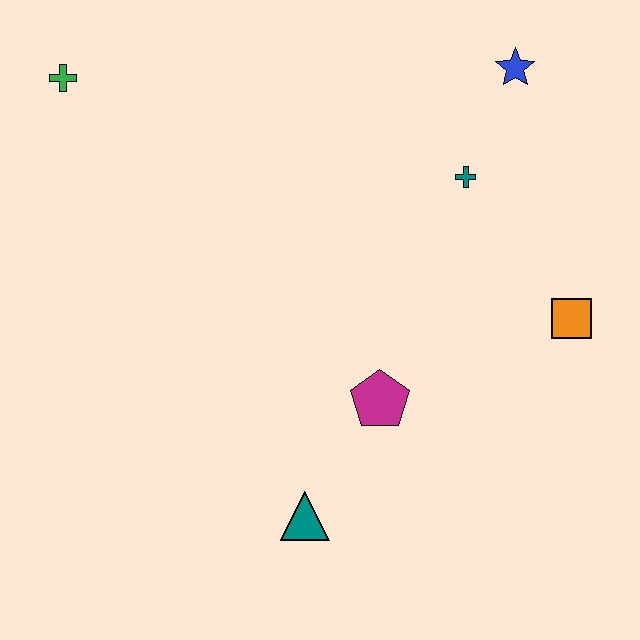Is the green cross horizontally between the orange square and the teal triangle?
No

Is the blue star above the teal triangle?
Yes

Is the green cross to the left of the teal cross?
Yes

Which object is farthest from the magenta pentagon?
The green cross is farthest from the magenta pentagon.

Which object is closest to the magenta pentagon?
The teal triangle is closest to the magenta pentagon.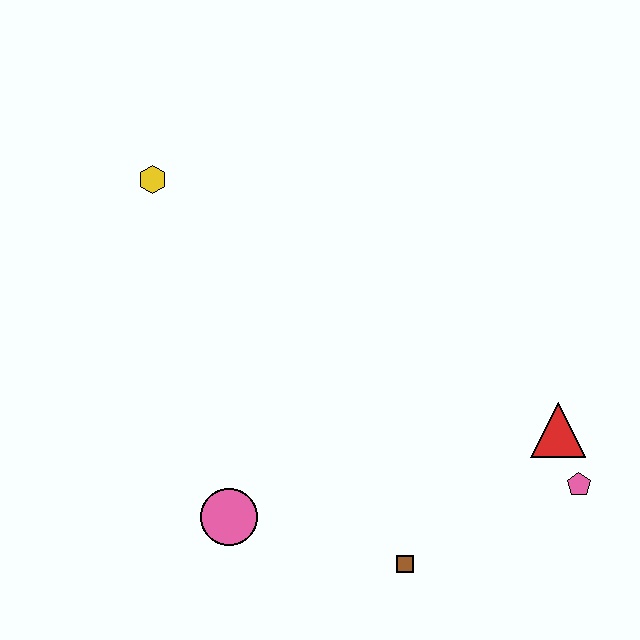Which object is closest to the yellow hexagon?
The pink circle is closest to the yellow hexagon.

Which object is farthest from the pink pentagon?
The yellow hexagon is farthest from the pink pentagon.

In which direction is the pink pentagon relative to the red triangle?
The pink pentagon is below the red triangle.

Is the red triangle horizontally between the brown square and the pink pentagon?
Yes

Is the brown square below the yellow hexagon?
Yes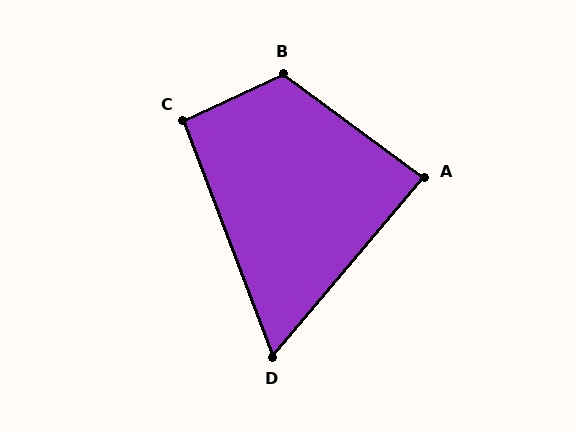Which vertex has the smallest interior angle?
D, at approximately 61 degrees.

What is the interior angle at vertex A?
Approximately 86 degrees (approximately right).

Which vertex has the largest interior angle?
B, at approximately 119 degrees.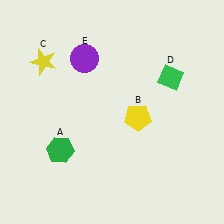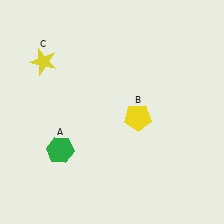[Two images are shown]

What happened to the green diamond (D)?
The green diamond (D) was removed in Image 2. It was in the top-right area of Image 1.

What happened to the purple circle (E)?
The purple circle (E) was removed in Image 2. It was in the top-left area of Image 1.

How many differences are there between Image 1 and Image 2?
There are 2 differences between the two images.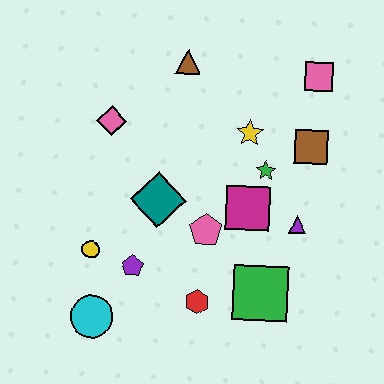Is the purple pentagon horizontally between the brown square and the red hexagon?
No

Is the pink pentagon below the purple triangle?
Yes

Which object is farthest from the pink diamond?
The green square is farthest from the pink diamond.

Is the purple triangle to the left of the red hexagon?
No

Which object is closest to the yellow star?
The green star is closest to the yellow star.